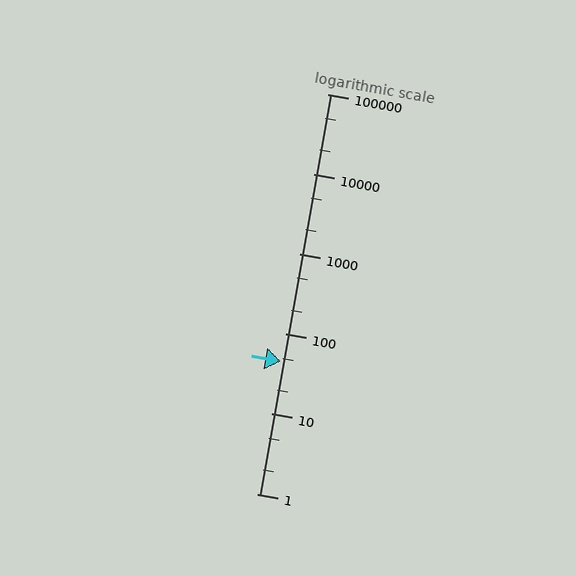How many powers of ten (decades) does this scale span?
The scale spans 5 decades, from 1 to 100000.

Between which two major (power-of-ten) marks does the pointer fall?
The pointer is between 10 and 100.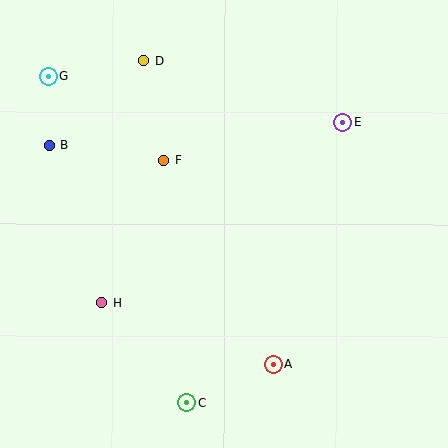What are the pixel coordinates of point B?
Point B is at (50, 145).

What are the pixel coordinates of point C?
Point C is at (186, 403).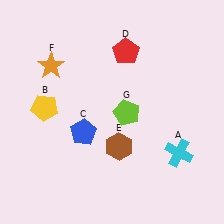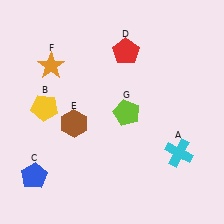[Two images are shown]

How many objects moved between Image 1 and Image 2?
2 objects moved between the two images.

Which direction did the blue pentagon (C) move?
The blue pentagon (C) moved left.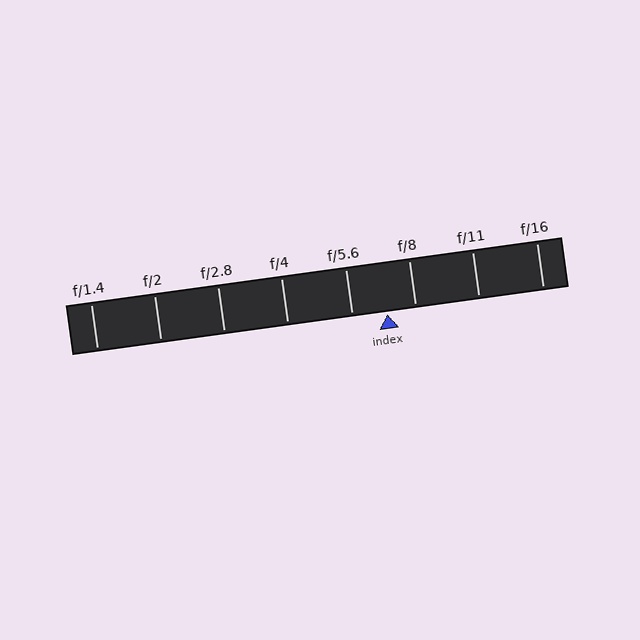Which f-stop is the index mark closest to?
The index mark is closest to f/8.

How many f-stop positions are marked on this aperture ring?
There are 8 f-stop positions marked.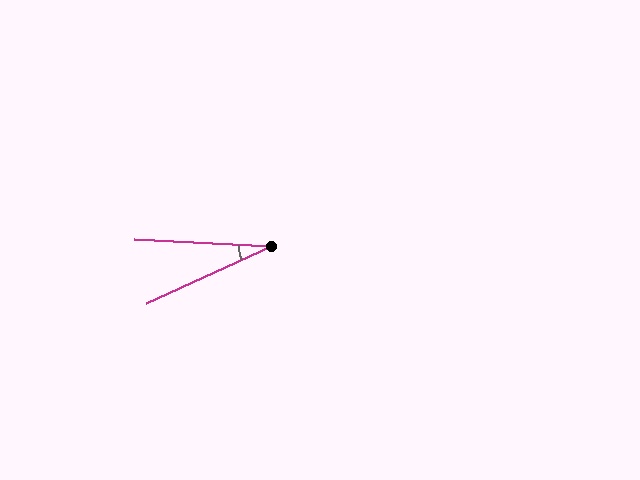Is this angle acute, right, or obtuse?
It is acute.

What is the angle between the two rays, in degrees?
Approximately 27 degrees.